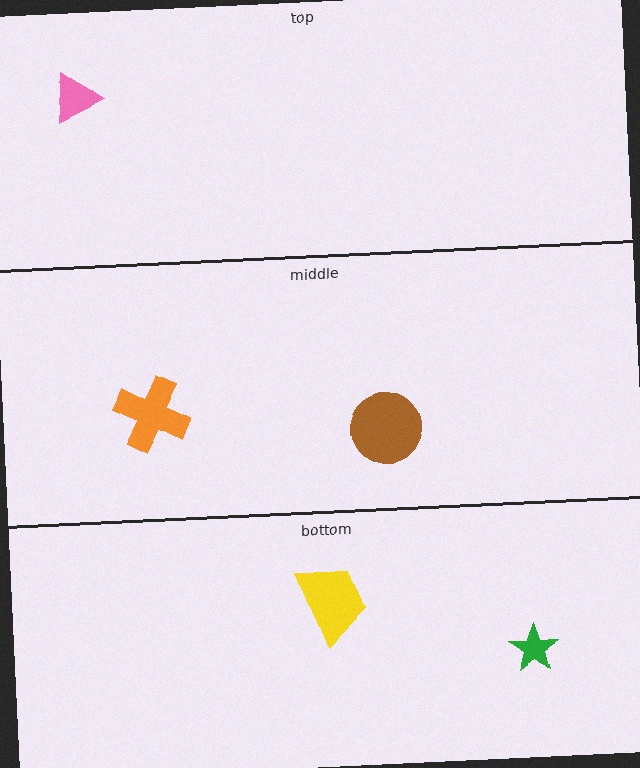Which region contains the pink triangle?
The top region.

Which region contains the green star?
The bottom region.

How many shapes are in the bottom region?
2.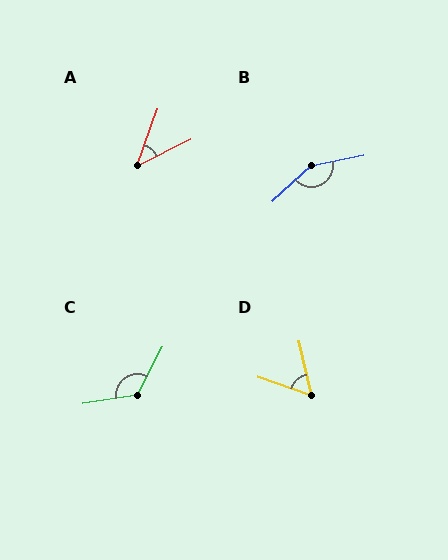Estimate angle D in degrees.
Approximately 58 degrees.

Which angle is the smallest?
A, at approximately 44 degrees.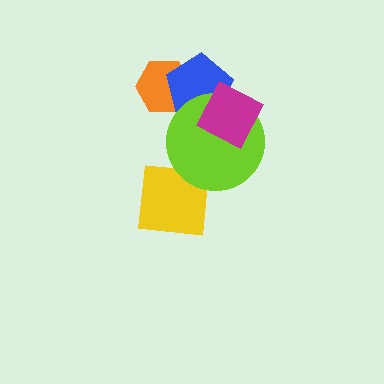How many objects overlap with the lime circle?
3 objects overlap with the lime circle.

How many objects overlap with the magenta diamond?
2 objects overlap with the magenta diamond.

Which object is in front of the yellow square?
The lime circle is in front of the yellow square.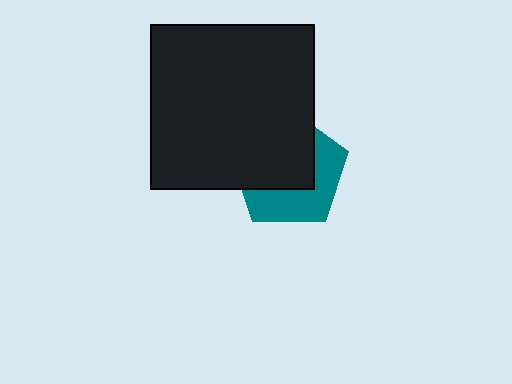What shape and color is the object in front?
The object in front is a black square.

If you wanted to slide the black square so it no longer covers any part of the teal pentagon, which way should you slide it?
Slide it toward the upper-left — that is the most direct way to separate the two shapes.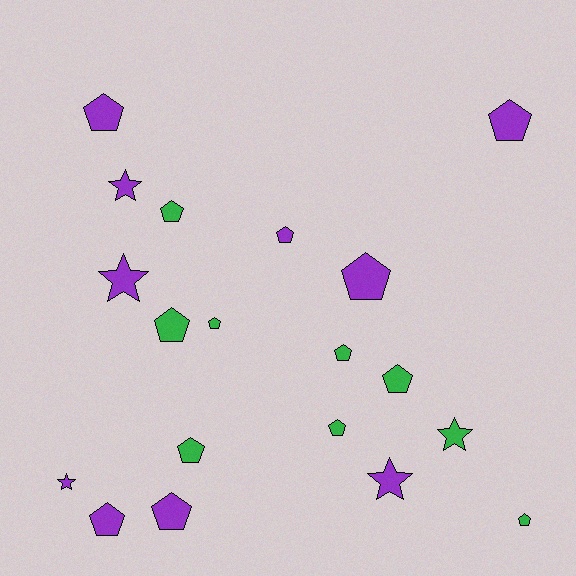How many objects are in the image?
There are 19 objects.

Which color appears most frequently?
Purple, with 10 objects.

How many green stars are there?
There is 1 green star.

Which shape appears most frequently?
Pentagon, with 14 objects.